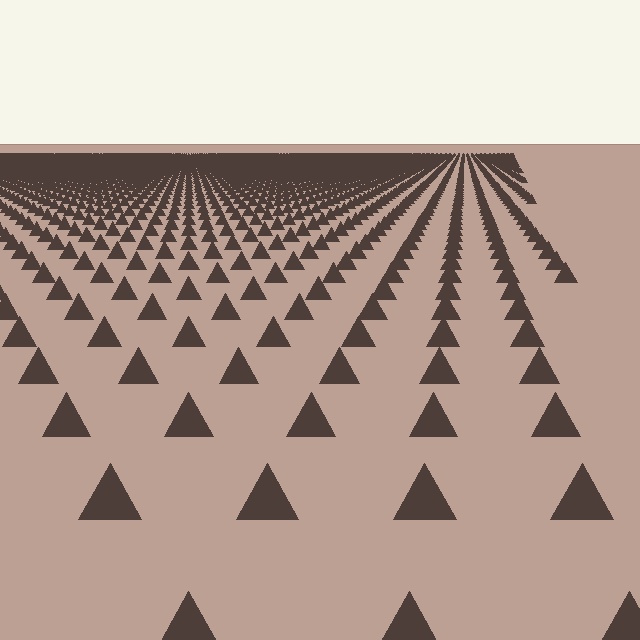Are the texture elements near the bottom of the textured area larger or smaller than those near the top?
Larger. Near the bottom, elements are closer to the viewer and appear at a bigger on-screen size.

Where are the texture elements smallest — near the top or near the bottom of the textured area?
Near the top.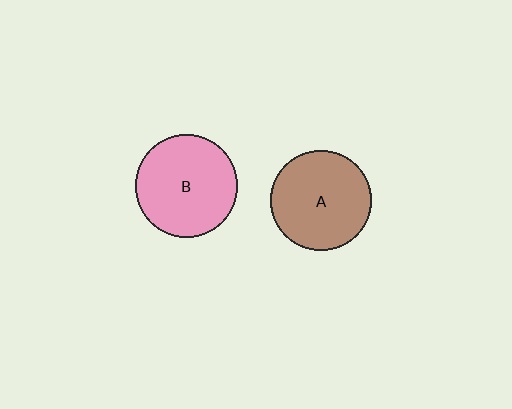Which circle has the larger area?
Circle B (pink).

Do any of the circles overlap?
No, none of the circles overlap.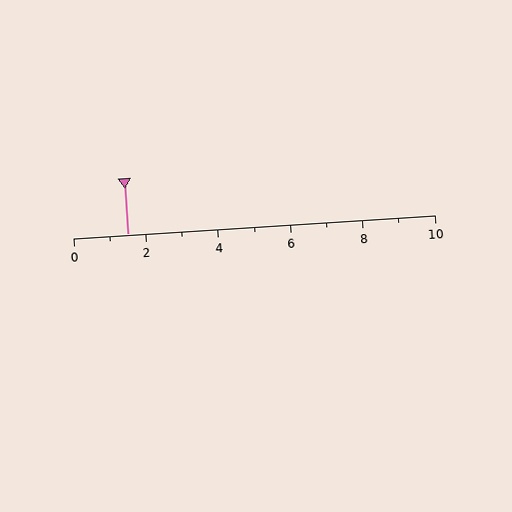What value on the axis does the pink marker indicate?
The marker indicates approximately 1.5.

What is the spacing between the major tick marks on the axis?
The major ticks are spaced 2 apart.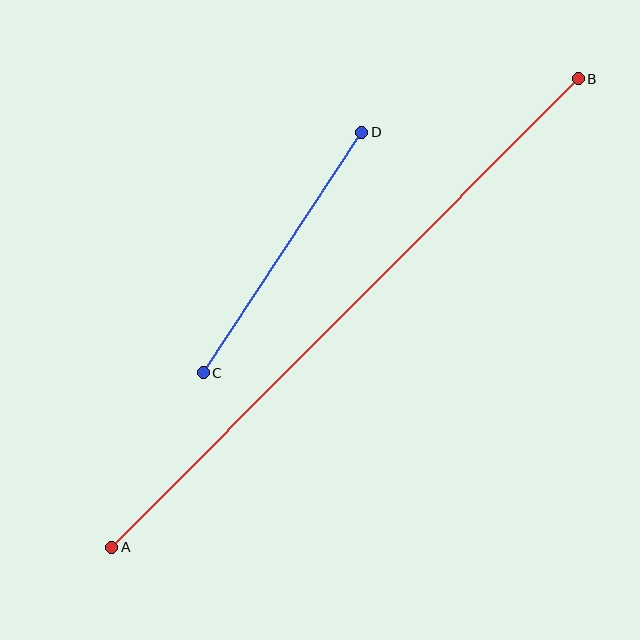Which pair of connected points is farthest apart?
Points A and B are farthest apart.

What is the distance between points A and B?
The distance is approximately 661 pixels.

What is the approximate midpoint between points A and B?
The midpoint is at approximately (345, 313) pixels.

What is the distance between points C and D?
The distance is approximately 288 pixels.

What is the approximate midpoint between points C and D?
The midpoint is at approximately (283, 252) pixels.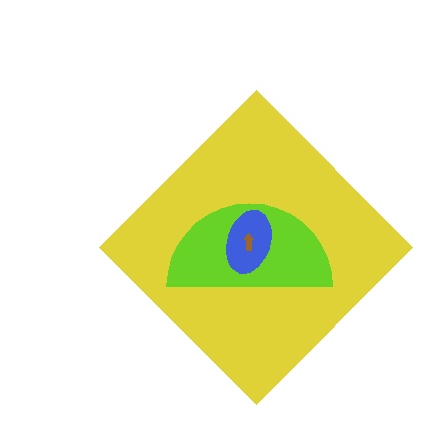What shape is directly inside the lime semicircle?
The blue ellipse.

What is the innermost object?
The brown arrow.